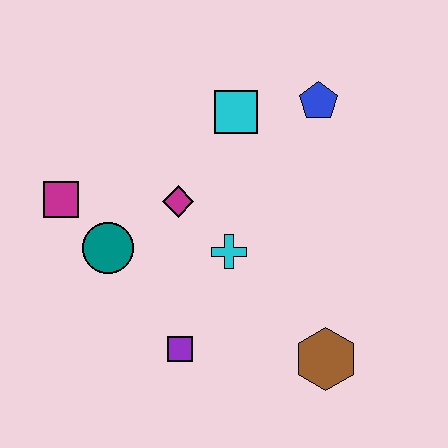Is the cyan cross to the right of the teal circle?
Yes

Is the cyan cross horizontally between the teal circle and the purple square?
No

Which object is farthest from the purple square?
The blue pentagon is farthest from the purple square.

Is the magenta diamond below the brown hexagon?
No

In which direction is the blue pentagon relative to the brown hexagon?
The blue pentagon is above the brown hexagon.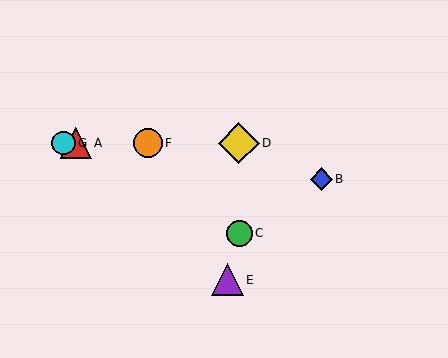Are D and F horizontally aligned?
Yes, both are at y≈143.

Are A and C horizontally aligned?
No, A is at y≈143 and C is at y≈233.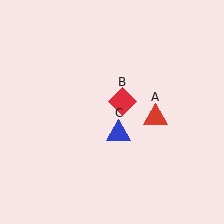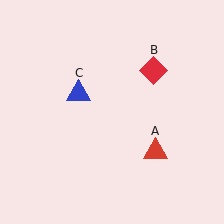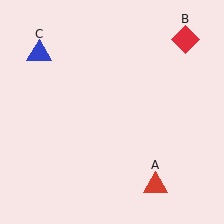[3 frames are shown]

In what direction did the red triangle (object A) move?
The red triangle (object A) moved down.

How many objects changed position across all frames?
3 objects changed position: red triangle (object A), red diamond (object B), blue triangle (object C).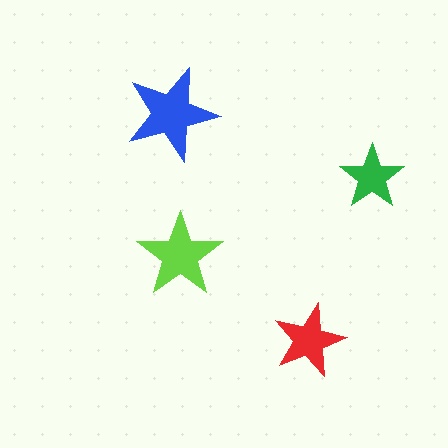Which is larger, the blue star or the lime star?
The blue one.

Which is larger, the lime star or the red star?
The lime one.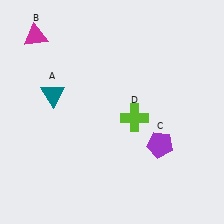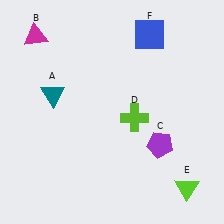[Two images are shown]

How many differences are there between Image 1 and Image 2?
There are 2 differences between the two images.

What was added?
A lime triangle (E), a blue square (F) were added in Image 2.